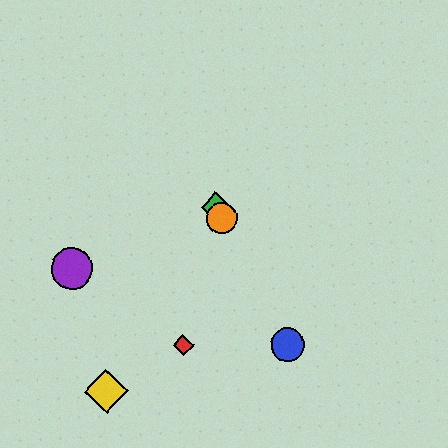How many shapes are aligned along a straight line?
3 shapes (the blue circle, the green diamond, the orange circle) are aligned along a straight line.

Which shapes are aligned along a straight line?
The blue circle, the green diamond, the orange circle are aligned along a straight line.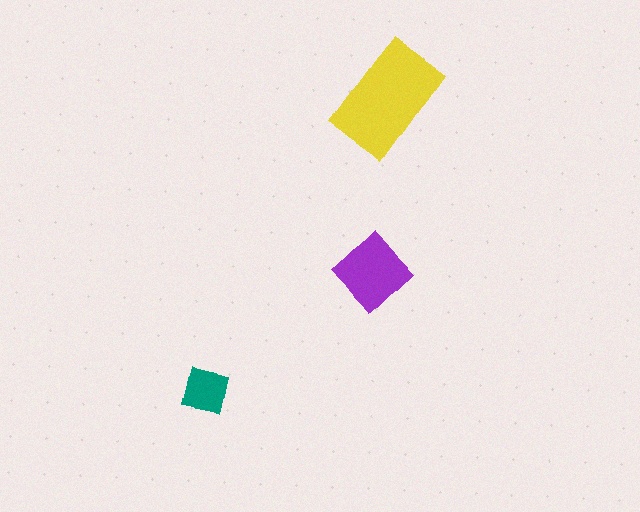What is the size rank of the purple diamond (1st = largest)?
2nd.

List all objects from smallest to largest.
The teal square, the purple diamond, the yellow rectangle.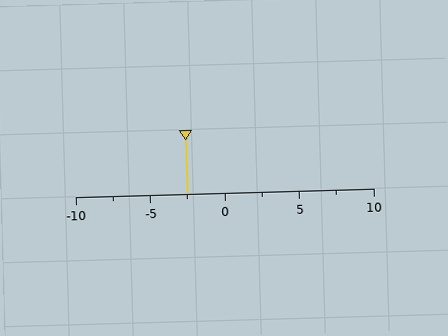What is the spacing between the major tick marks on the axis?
The major ticks are spaced 5 apart.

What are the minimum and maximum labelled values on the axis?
The axis runs from -10 to 10.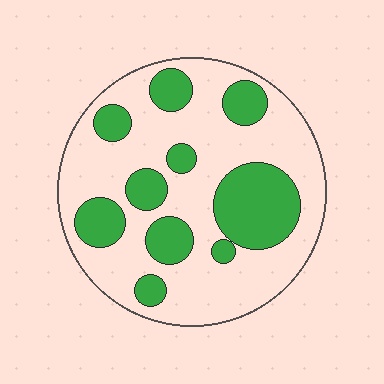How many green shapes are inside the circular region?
10.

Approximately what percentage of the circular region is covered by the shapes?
Approximately 30%.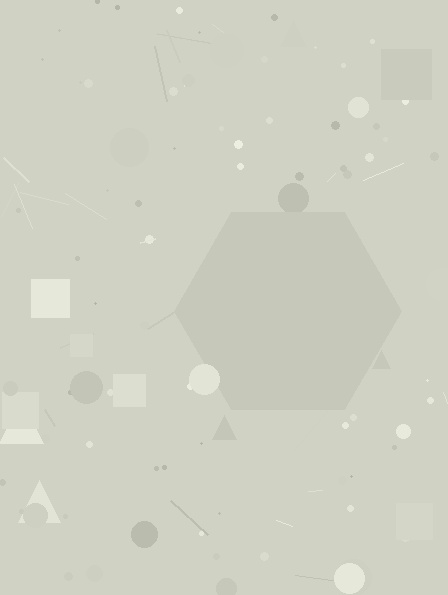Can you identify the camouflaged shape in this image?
The camouflaged shape is a hexagon.